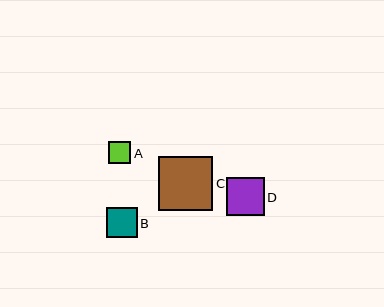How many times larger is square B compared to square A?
Square B is approximately 1.4 times the size of square A.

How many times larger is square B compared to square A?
Square B is approximately 1.4 times the size of square A.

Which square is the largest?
Square C is the largest with a size of approximately 54 pixels.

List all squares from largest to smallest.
From largest to smallest: C, D, B, A.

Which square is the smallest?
Square A is the smallest with a size of approximately 22 pixels.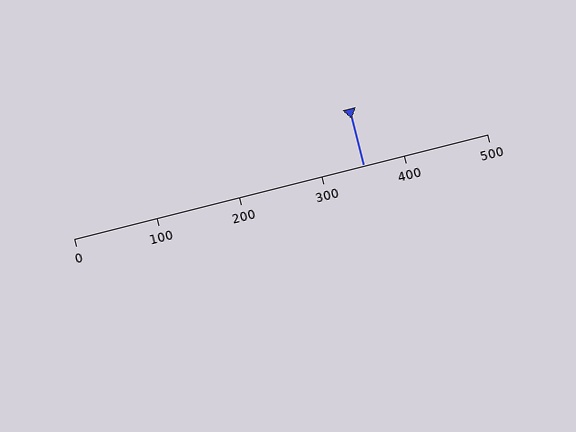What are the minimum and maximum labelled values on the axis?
The axis runs from 0 to 500.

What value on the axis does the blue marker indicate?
The marker indicates approximately 350.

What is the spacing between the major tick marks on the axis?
The major ticks are spaced 100 apart.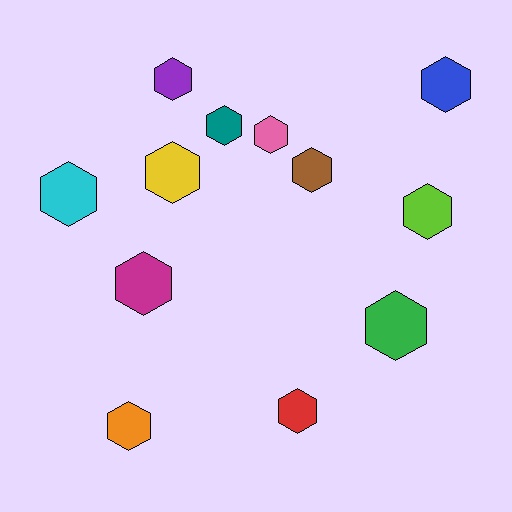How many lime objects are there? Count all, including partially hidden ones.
There is 1 lime object.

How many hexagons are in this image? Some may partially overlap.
There are 12 hexagons.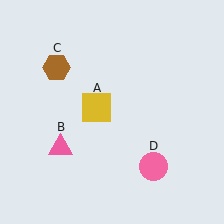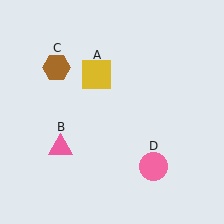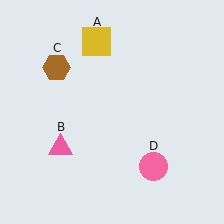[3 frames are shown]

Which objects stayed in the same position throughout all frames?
Pink triangle (object B) and brown hexagon (object C) and pink circle (object D) remained stationary.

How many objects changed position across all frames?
1 object changed position: yellow square (object A).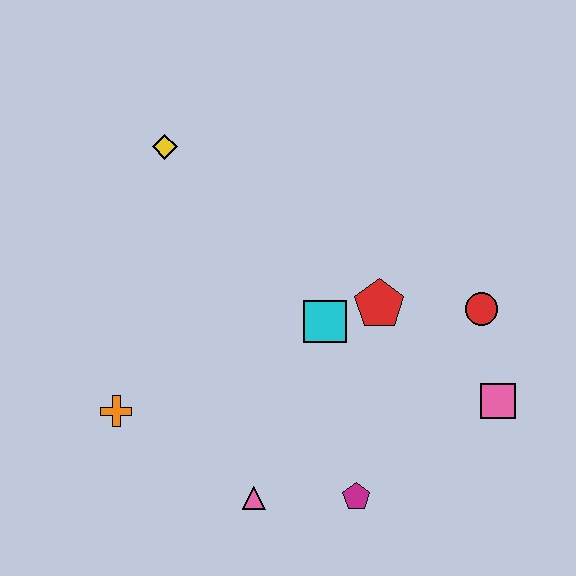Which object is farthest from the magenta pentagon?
The yellow diamond is farthest from the magenta pentagon.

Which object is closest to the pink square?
The red circle is closest to the pink square.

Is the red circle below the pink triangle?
No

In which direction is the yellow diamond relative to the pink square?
The yellow diamond is to the left of the pink square.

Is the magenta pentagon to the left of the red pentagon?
Yes